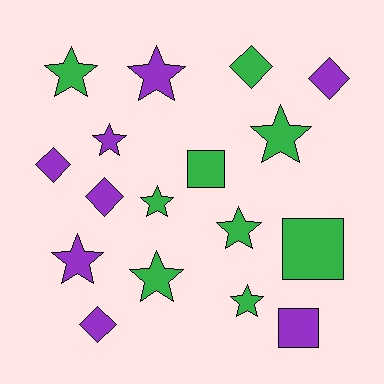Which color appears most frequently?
Green, with 9 objects.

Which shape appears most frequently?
Star, with 9 objects.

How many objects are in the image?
There are 17 objects.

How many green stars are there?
There are 6 green stars.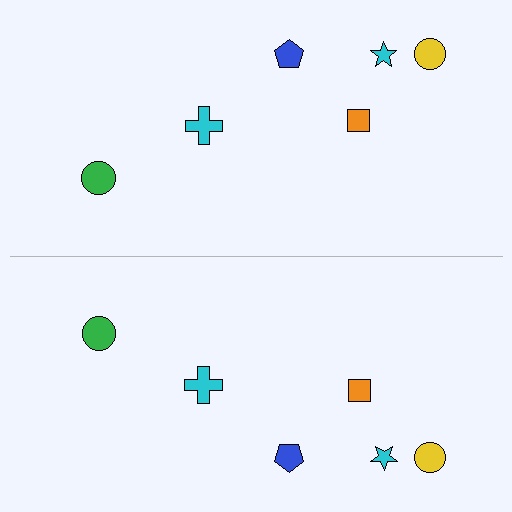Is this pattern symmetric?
Yes, this pattern has bilateral (reflection) symmetry.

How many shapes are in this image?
There are 12 shapes in this image.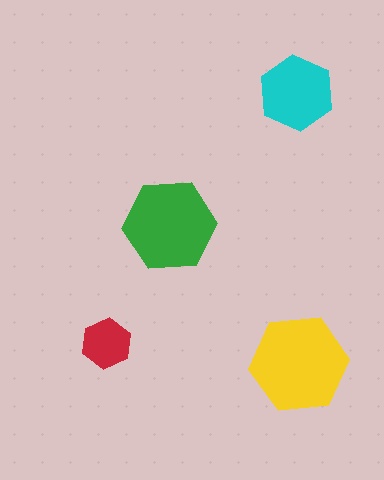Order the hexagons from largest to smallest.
the yellow one, the green one, the cyan one, the red one.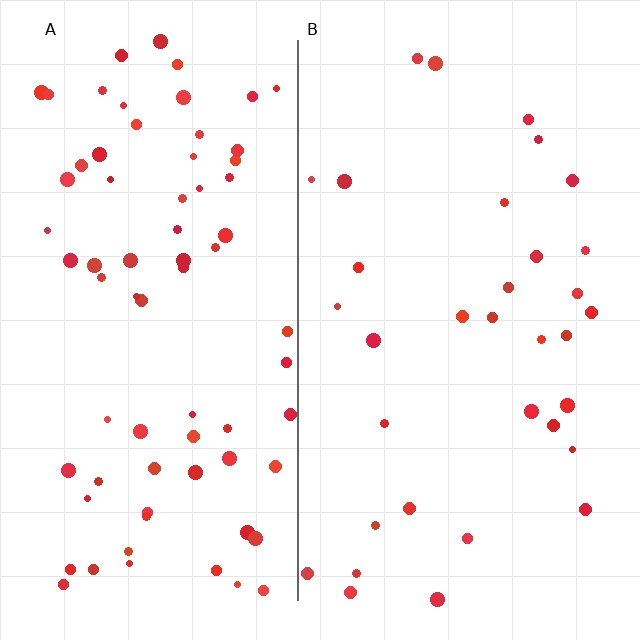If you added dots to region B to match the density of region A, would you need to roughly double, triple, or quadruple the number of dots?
Approximately double.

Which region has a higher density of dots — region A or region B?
A (the left).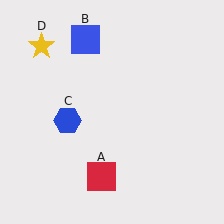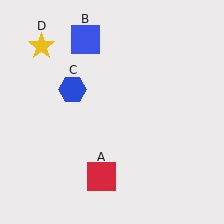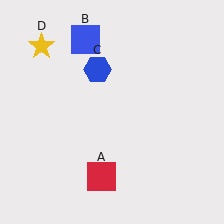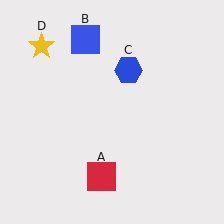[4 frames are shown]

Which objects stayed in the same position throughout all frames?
Red square (object A) and blue square (object B) and yellow star (object D) remained stationary.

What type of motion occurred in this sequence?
The blue hexagon (object C) rotated clockwise around the center of the scene.